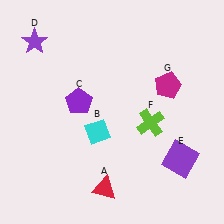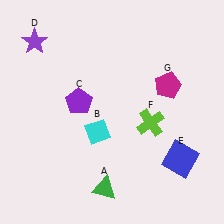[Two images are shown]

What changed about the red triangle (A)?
In Image 1, A is red. In Image 2, it changed to green.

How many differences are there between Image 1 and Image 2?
There are 2 differences between the two images.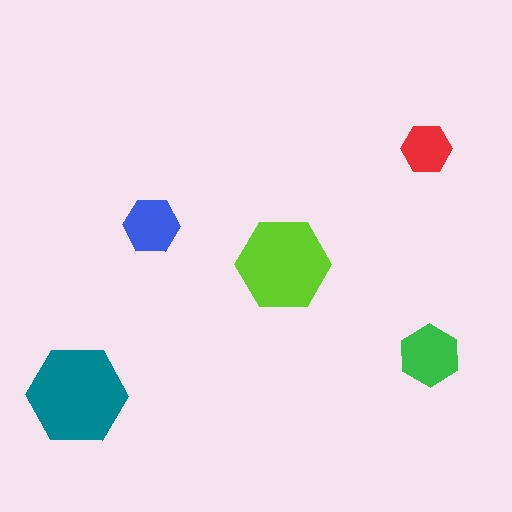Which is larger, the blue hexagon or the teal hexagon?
The teal one.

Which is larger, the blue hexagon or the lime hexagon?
The lime one.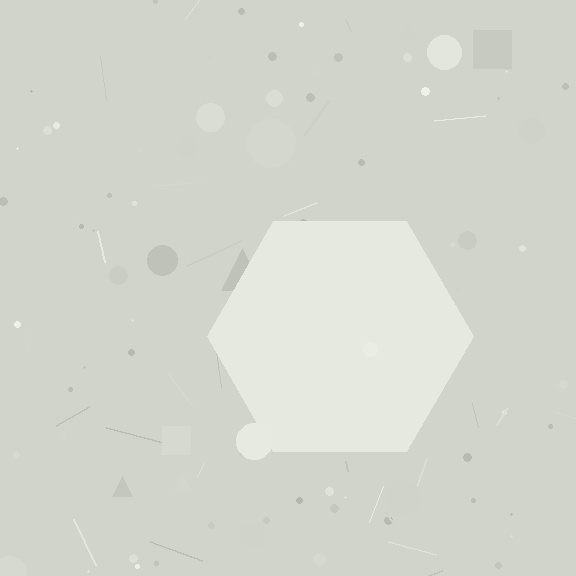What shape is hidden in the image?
A hexagon is hidden in the image.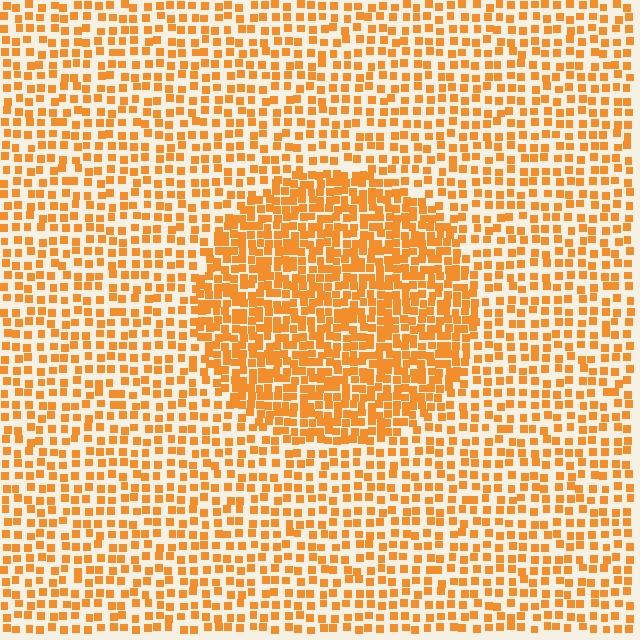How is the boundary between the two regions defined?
The boundary is defined by a change in element density (approximately 1.9x ratio). All elements are the same color, size, and shape.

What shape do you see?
I see a circle.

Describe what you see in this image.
The image contains small orange elements arranged at two different densities. A circle-shaped region is visible where the elements are more densely packed than the surrounding area.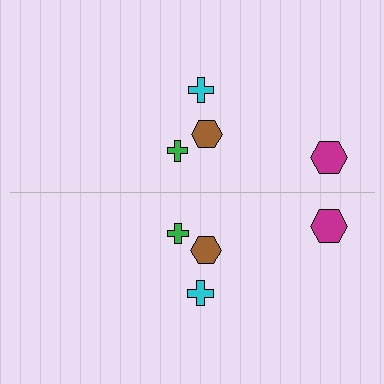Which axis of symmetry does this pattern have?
The pattern has a horizontal axis of symmetry running through the center of the image.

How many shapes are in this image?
There are 8 shapes in this image.